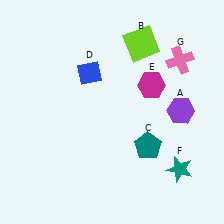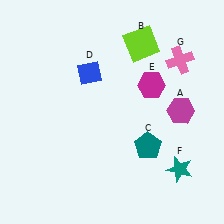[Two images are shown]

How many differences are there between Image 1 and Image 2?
There is 1 difference between the two images.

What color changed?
The hexagon (A) changed from purple in Image 1 to magenta in Image 2.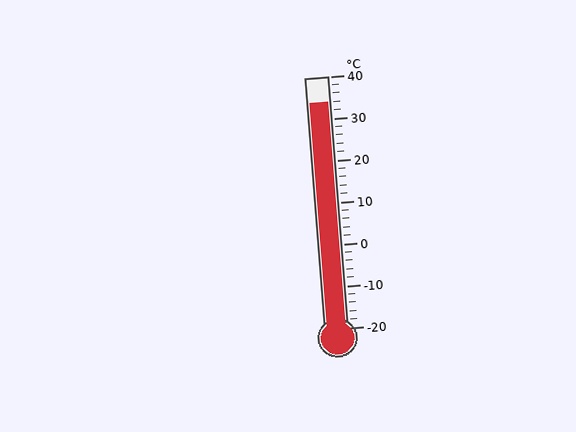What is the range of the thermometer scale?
The thermometer scale ranges from -20°C to 40°C.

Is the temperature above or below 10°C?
The temperature is above 10°C.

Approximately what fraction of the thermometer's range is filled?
The thermometer is filled to approximately 90% of its range.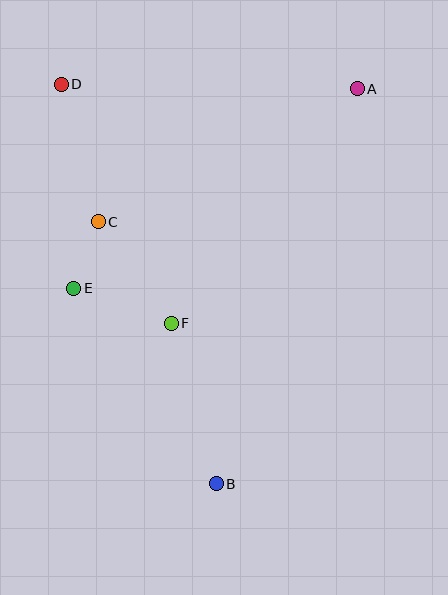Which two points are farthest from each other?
Points B and D are farthest from each other.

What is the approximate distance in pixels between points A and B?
The distance between A and B is approximately 419 pixels.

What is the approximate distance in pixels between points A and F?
The distance between A and F is approximately 299 pixels.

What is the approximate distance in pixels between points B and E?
The distance between B and E is approximately 242 pixels.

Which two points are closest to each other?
Points C and E are closest to each other.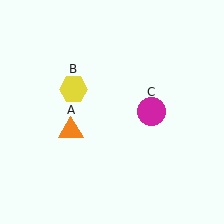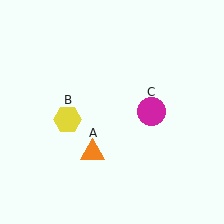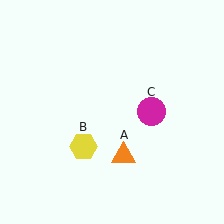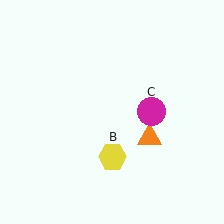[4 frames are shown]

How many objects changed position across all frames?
2 objects changed position: orange triangle (object A), yellow hexagon (object B).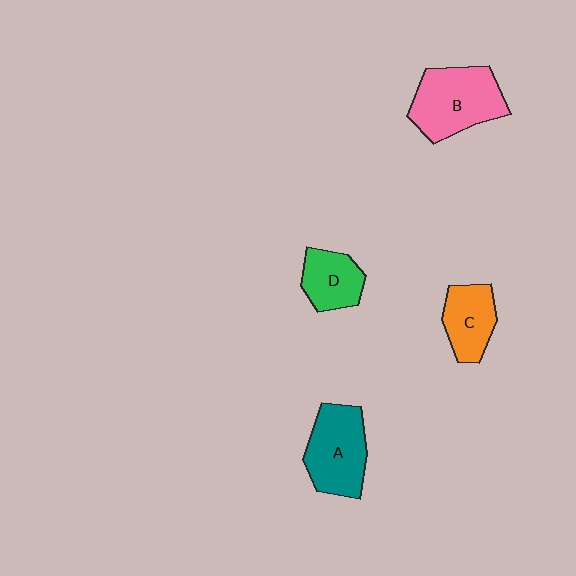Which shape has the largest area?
Shape B (pink).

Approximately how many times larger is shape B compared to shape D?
Approximately 1.7 times.